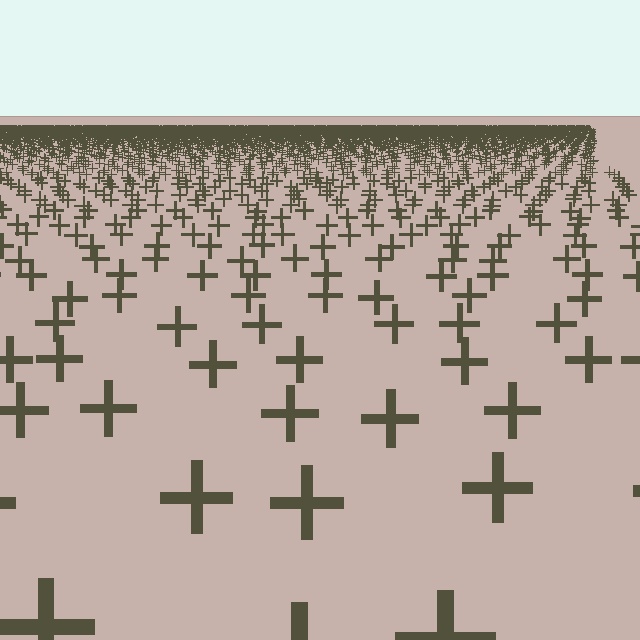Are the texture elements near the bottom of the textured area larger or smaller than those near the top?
Larger. Near the bottom, elements are closer to the viewer and appear at a bigger on-screen size.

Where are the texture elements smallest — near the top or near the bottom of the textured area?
Near the top.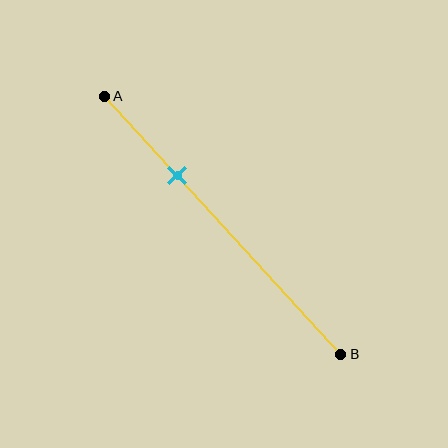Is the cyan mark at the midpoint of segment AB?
No, the mark is at about 30% from A, not at the 50% midpoint.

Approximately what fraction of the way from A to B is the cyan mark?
The cyan mark is approximately 30% of the way from A to B.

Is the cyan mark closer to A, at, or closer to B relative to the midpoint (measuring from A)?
The cyan mark is closer to point A than the midpoint of segment AB.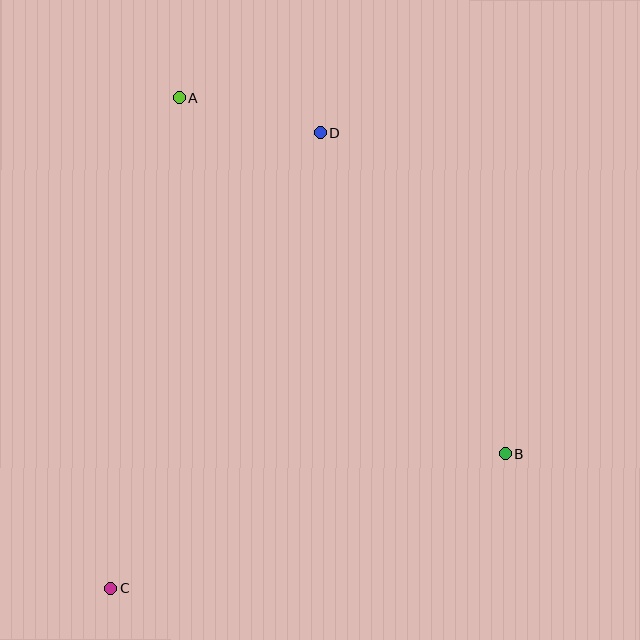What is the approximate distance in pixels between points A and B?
The distance between A and B is approximately 483 pixels.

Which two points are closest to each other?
Points A and D are closest to each other.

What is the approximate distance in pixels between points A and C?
The distance between A and C is approximately 496 pixels.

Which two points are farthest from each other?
Points C and D are farthest from each other.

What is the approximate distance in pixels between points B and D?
The distance between B and D is approximately 370 pixels.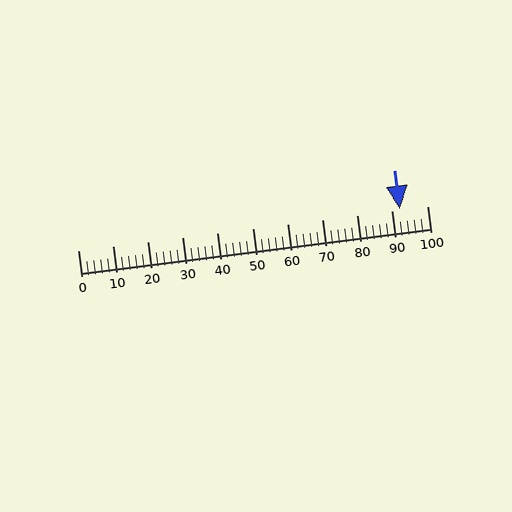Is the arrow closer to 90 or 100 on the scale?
The arrow is closer to 90.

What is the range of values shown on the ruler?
The ruler shows values from 0 to 100.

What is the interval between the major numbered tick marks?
The major tick marks are spaced 10 units apart.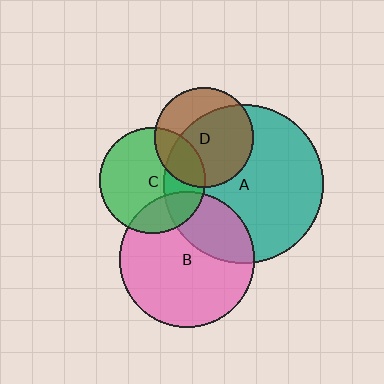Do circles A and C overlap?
Yes.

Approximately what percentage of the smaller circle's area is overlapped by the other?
Approximately 30%.